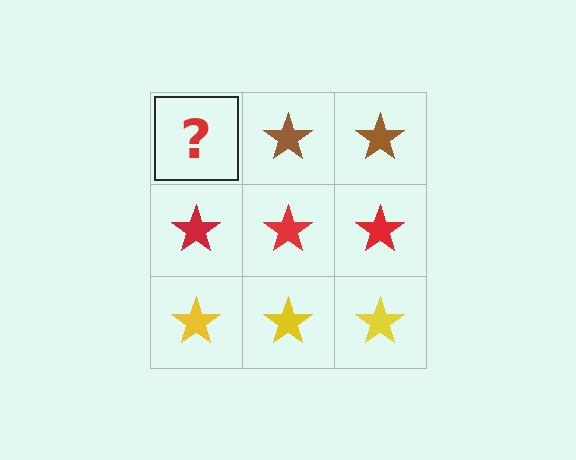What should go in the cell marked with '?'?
The missing cell should contain a brown star.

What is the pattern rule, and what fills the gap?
The rule is that each row has a consistent color. The gap should be filled with a brown star.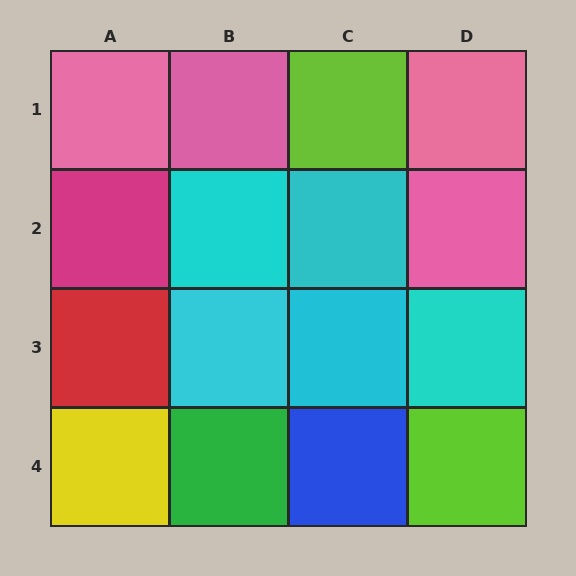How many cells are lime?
2 cells are lime.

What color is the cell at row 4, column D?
Lime.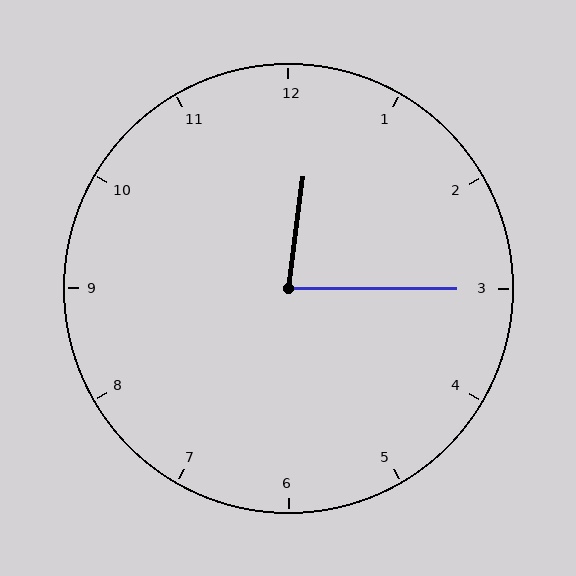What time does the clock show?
12:15.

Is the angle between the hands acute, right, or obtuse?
It is acute.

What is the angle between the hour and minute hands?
Approximately 82 degrees.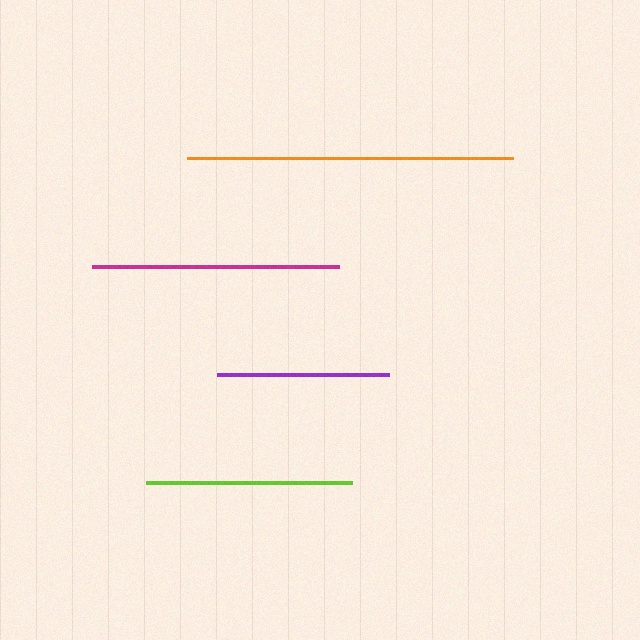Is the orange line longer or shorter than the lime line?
The orange line is longer than the lime line.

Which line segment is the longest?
The orange line is the longest at approximately 326 pixels.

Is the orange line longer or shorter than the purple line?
The orange line is longer than the purple line.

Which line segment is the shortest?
The purple line is the shortest at approximately 172 pixels.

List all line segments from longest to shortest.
From longest to shortest: orange, magenta, lime, purple.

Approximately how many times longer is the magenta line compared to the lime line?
The magenta line is approximately 1.2 times the length of the lime line.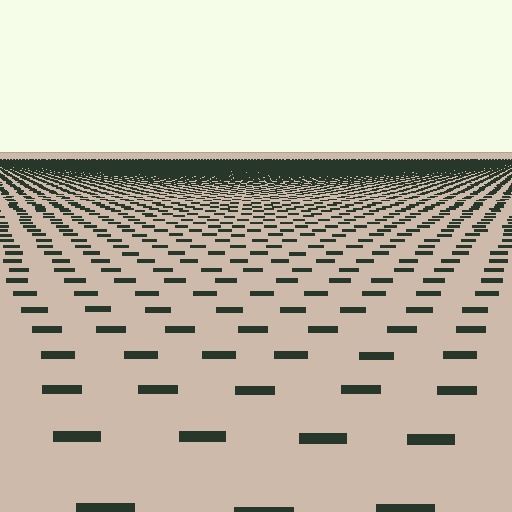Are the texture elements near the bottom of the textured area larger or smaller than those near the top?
Larger. Near the bottom, elements are closer to the viewer and appear at a bigger on-screen size.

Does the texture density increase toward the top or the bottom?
Density increases toward the top.